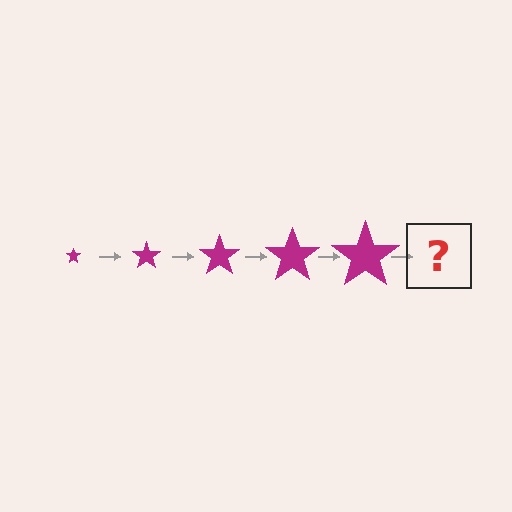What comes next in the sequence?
The next element should be a magenta star, larger than the previous one.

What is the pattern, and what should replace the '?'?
The pattern is that the star gets progressively larger each step. The '?' should be a magenta star, larger than the previous one.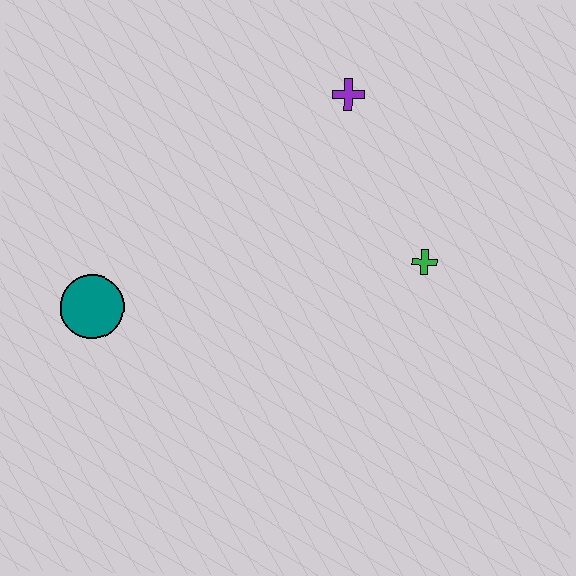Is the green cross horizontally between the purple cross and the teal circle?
No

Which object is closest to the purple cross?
The green cross is closest to the purple cross.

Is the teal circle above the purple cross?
No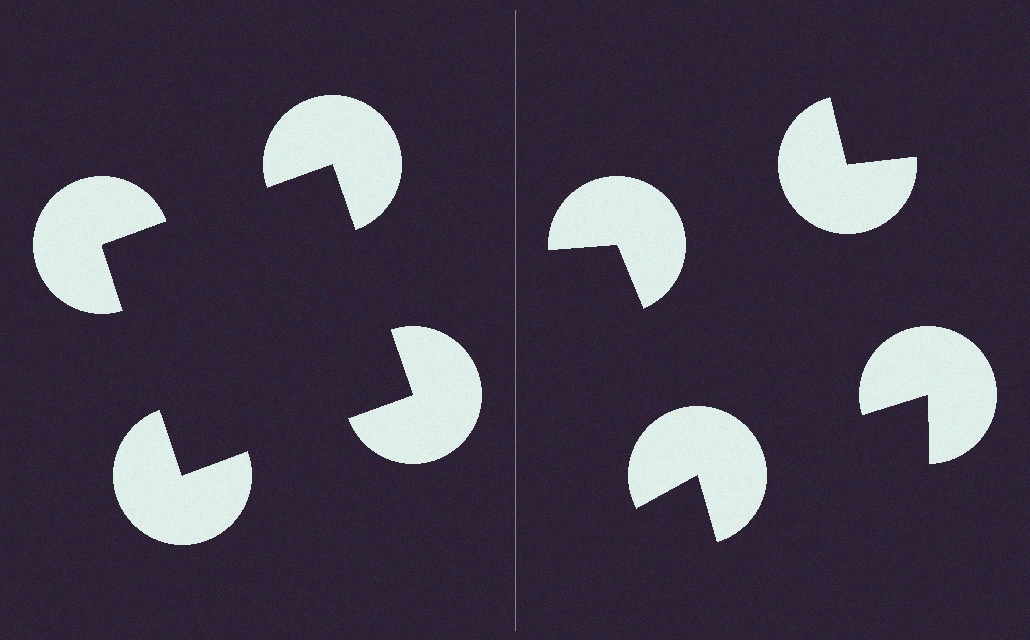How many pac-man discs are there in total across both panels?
8 — 4 on each side.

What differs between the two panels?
The pac-man discs are positioned identically on both sides; only the wedge orientations differ. On the left they align to a square; on the right they are misaligned.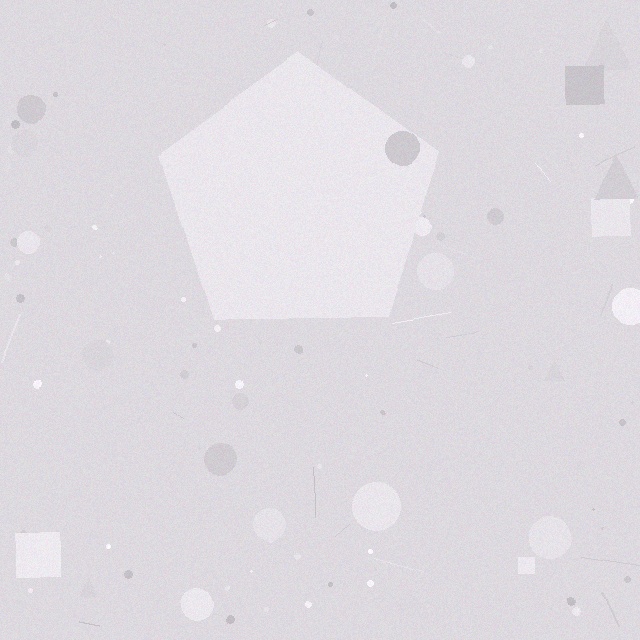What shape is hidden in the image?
A pentagon is hidden in the image.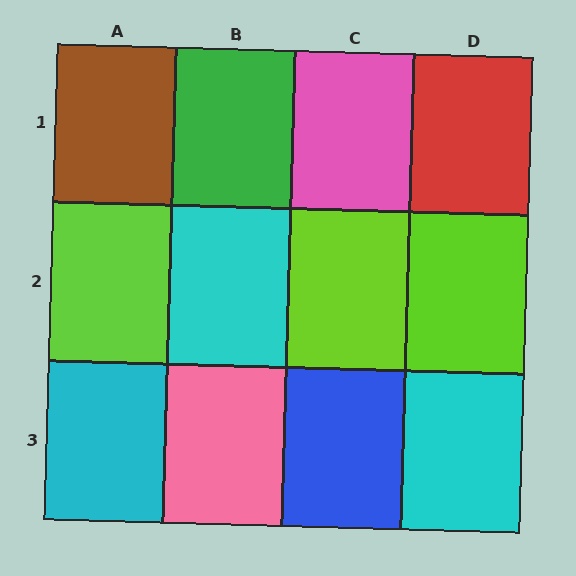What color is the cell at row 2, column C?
Lime.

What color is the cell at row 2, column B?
Cyan.